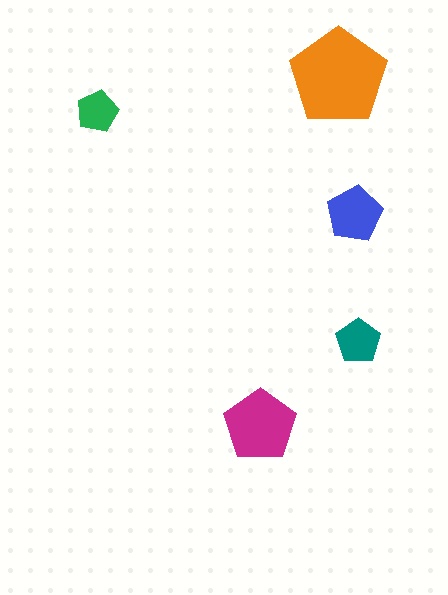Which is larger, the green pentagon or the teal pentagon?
The teal one.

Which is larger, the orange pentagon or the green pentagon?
The orange one.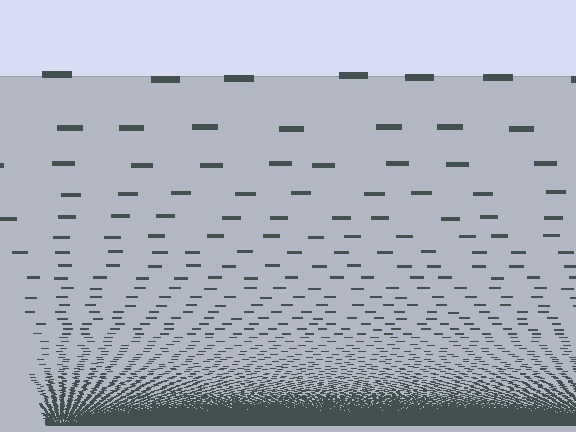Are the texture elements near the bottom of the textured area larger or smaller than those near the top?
Smaller. The gradient is inverted — elements near the bottom are smaller and denser.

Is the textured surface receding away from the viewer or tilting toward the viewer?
The surface appears to tilt toward the viewer. Texture elements get larger and sparser toward the top.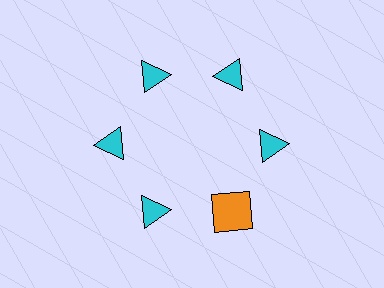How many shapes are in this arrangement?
There are 6 shapes arranged in a ring pattern.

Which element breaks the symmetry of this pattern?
The orange square at roughly the 5 o'clock position breaks the symmetry. All other shapes are cyan triangles.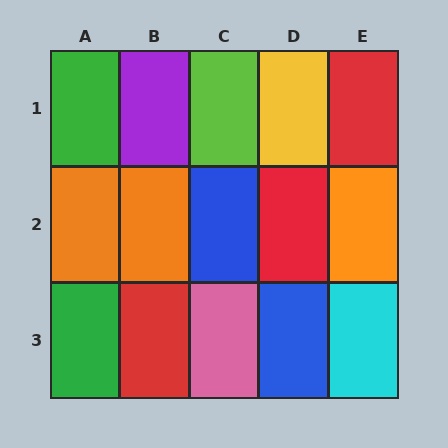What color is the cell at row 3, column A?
Green.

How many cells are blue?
2 cells are blue.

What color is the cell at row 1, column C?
Lime.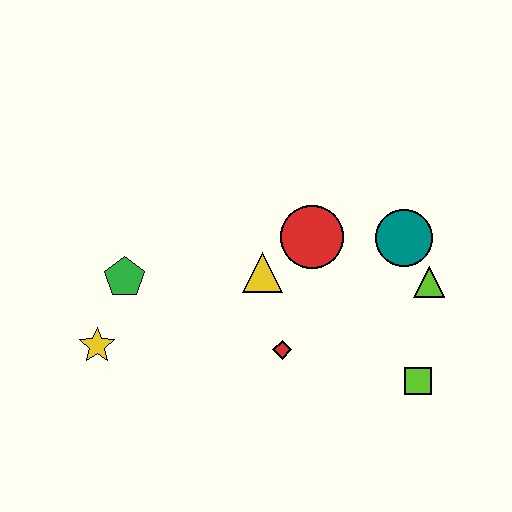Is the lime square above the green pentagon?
No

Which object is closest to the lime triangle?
The teal circle is closest to the lime triangle.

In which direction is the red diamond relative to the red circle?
The red diamond is below the red circle.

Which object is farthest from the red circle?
The yellow star is farthest from the red circle.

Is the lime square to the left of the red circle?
No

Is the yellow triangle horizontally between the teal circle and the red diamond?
No